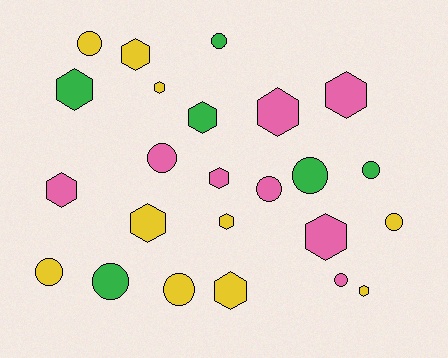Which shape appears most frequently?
Hexagon, with 13 objects.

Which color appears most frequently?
Yellow, with 10 objects.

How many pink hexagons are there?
There are 5 pink hexagons.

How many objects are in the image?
There are 24 objects.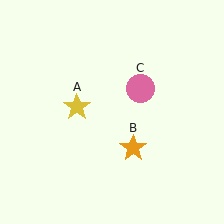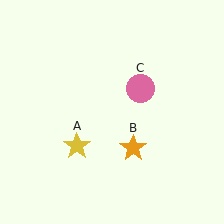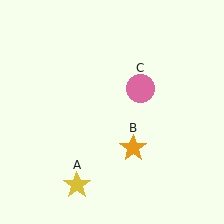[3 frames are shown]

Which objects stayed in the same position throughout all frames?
Orange star (object B) and pink circle (object C) remained stationary.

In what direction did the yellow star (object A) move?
The yellow star (object A) moved down.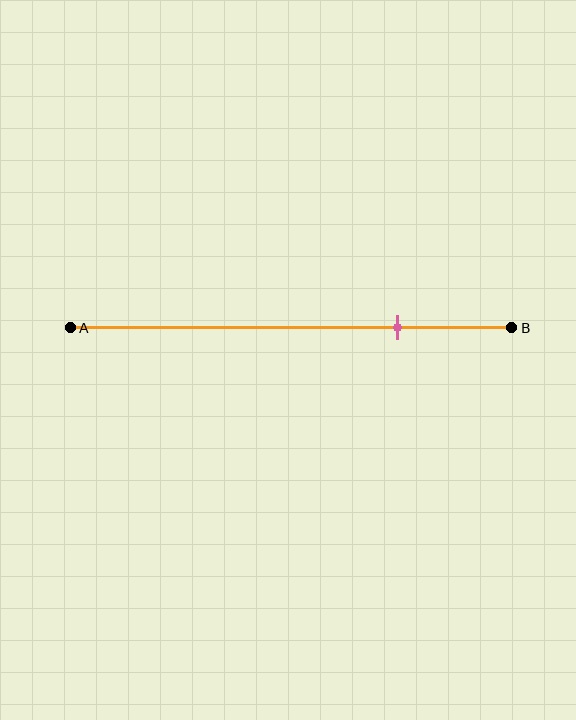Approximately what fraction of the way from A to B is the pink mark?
The pink mark is approximately 75% of the way from A to B.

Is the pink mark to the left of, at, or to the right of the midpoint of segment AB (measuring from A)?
The pink mark is to the right of the midpoint of segment AB.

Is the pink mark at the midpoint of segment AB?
No, the mark is at about 75% from A, not at the 50% midpoint.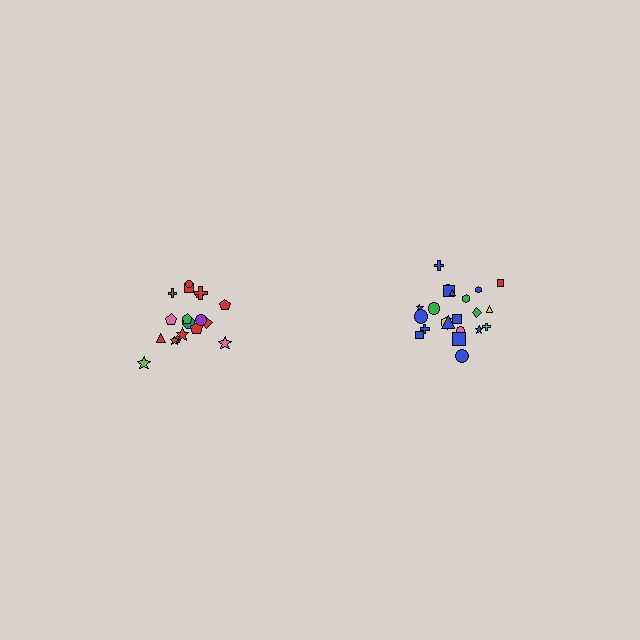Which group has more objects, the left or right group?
The right group.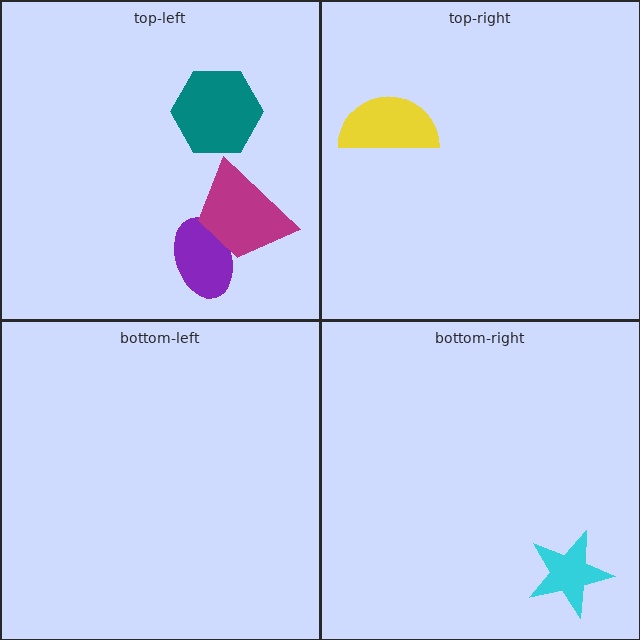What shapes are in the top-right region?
The yellow semicircle.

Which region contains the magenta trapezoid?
The top-left region.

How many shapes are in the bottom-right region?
1.